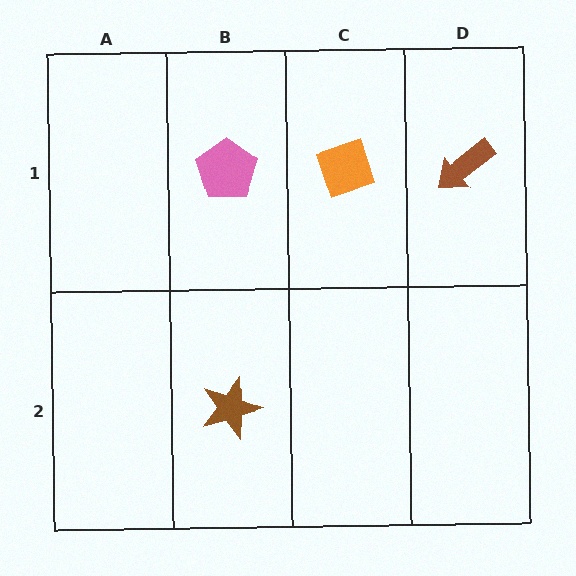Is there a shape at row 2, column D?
No, that cell is empty.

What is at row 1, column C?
An orange diamond.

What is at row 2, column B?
A brown star.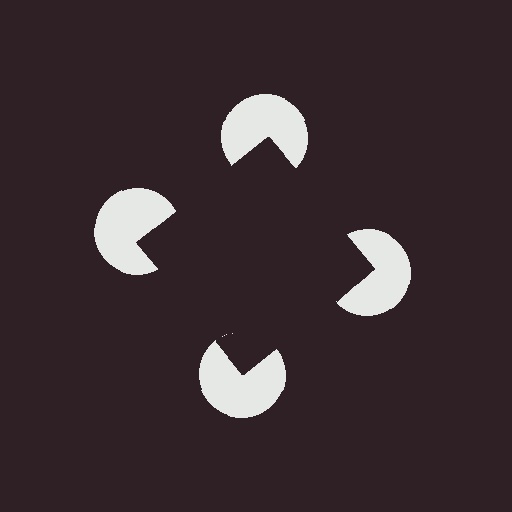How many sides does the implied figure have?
4 sides.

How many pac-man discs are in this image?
There are 4 — one at each vertex of the illusory square.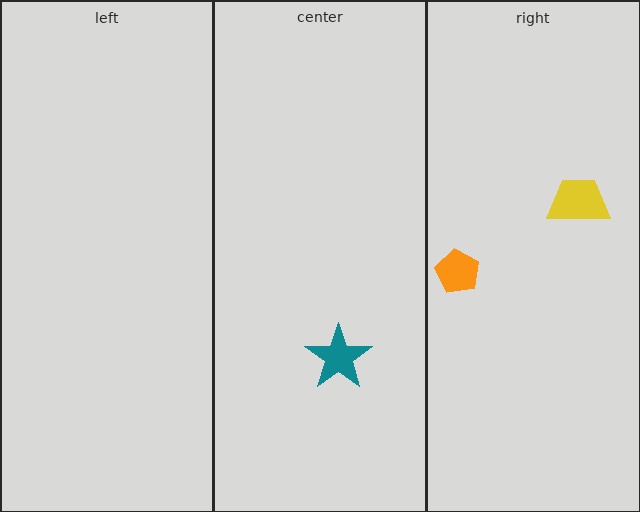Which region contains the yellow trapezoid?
The right region.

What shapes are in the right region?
The yellow trapezoid, the orange pentagon.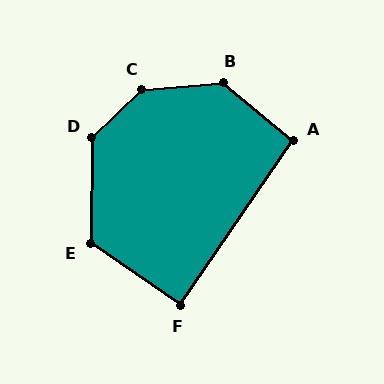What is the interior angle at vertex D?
Approximately 135 degrees (obtuse).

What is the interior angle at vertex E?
Approximately 124 degrees (obtuse).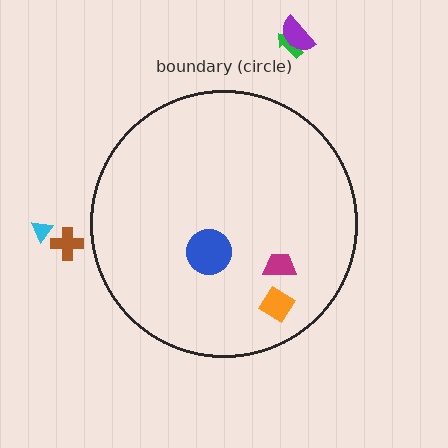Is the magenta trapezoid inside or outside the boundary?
Inside.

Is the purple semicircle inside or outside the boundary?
Outside.